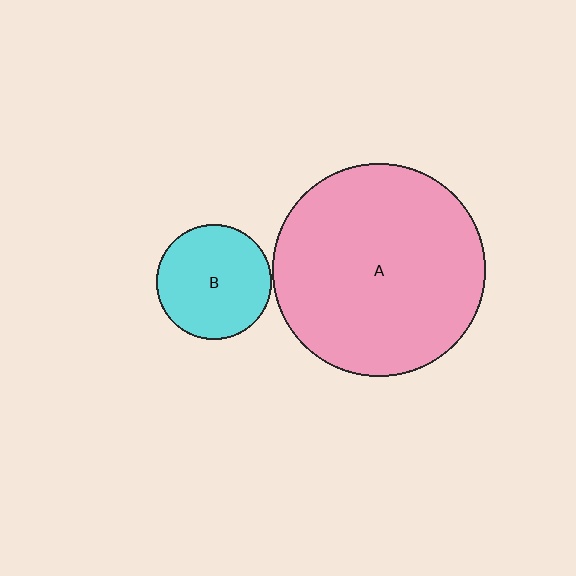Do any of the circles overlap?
No, none of the circles overlap.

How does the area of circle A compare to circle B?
Approximately 3.4 times.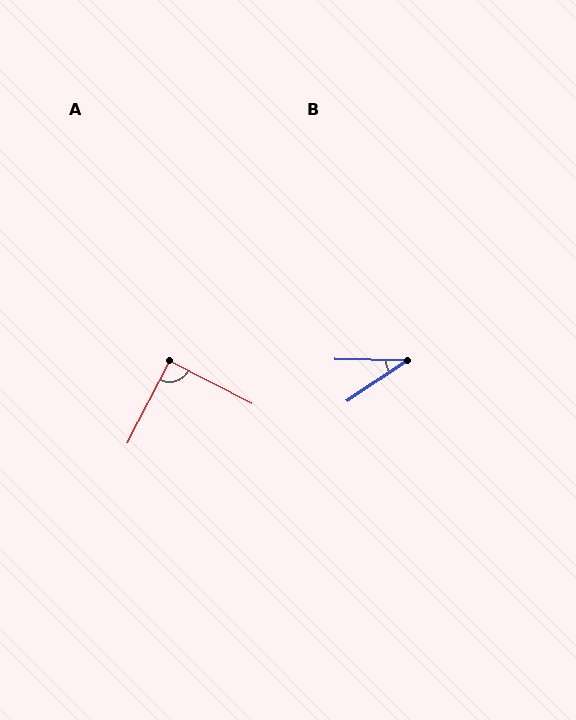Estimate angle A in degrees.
Approximately 90 degrees.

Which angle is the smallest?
B, at approximately 35 degrees.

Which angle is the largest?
A, at approximately 90 degrees.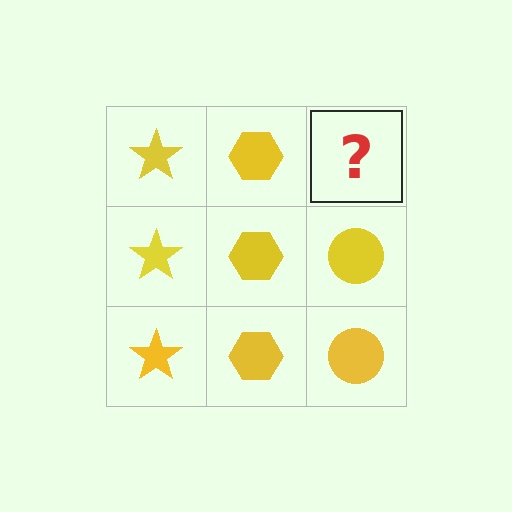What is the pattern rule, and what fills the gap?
The rule is that each column has a consistent shape. The gap should be filled with a yellow circle.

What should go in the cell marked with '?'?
The missing cell should contain a yellow circle.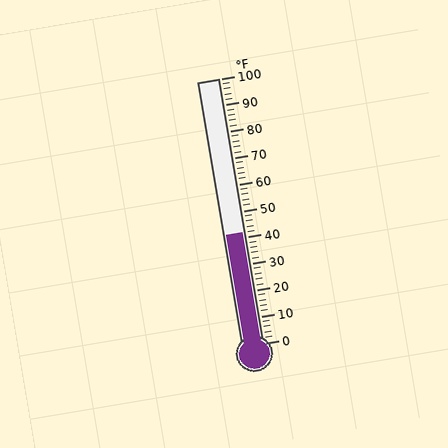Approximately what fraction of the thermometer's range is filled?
The thermometer is filled to approximately 40% of its range.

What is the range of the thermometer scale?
The thermometer scale ranges from 0°F to 100°F.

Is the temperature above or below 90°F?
The temperature is below 90°F.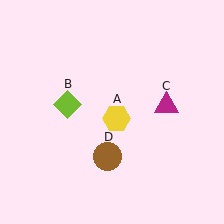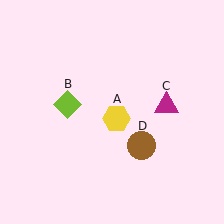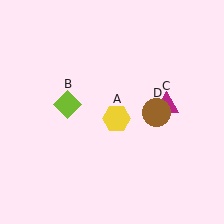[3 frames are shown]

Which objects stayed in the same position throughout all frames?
Yellow hexagon (object A) and lime diamond (object B) and magenta triangle (object C) remained stationary.